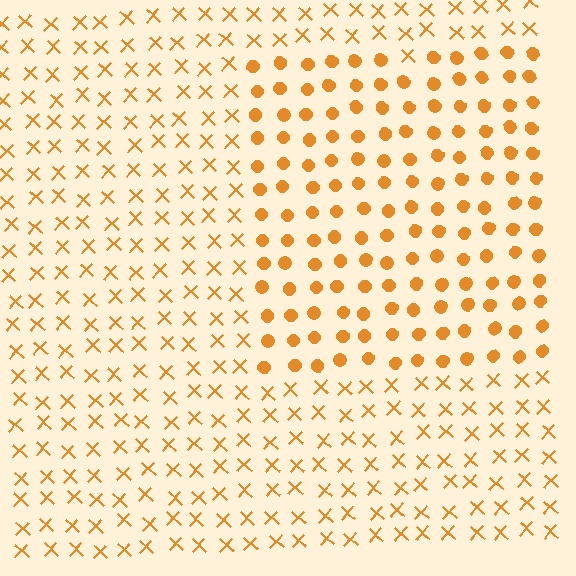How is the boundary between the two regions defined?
The boundary is defined by a change in element shape: circles inside vs. X marks outside. All elements share the same color and spacing.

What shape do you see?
I see a rectangle.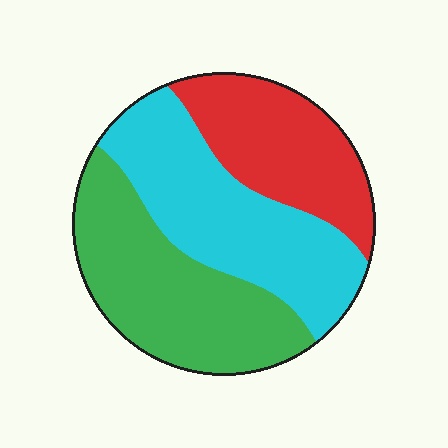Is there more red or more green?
Green.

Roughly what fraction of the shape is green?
Green takes up about three eighths (3/8) of the shape.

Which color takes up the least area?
Red, at roughly 25%.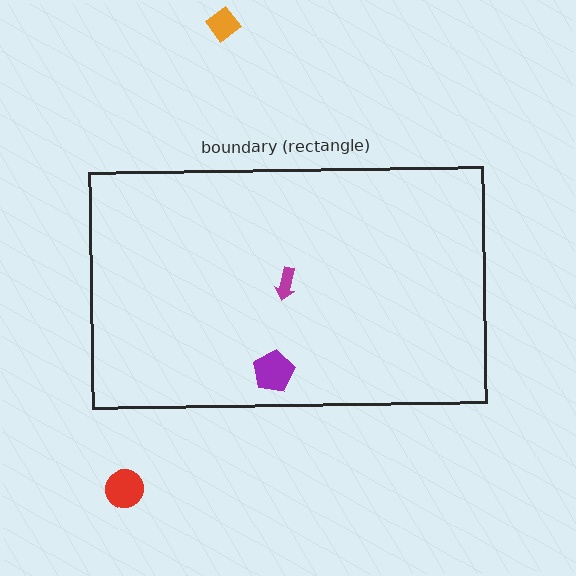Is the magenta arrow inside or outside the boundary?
Inside.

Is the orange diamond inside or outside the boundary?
Outside.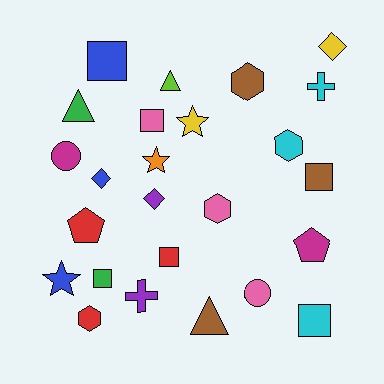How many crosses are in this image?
There are 2 crosses.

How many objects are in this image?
There are 25 objects.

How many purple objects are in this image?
There are 2 purple objects.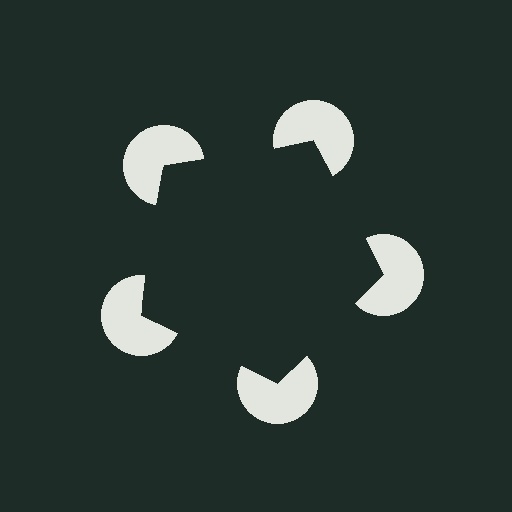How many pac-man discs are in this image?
There are 5 — one at each vertex of the illusory pentagon.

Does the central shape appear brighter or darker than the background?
It typically appears slightly darker than the background, even though no actual brightness change is drawn.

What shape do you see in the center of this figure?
An illusory pentagon — its edges are inferred from the aligned wedge cuts in the pac-man discs, not physically drawn.